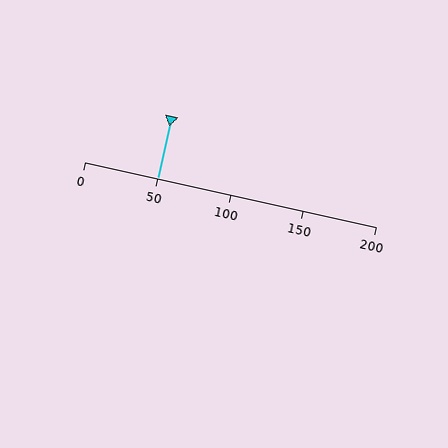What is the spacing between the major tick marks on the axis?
The major ticks are spaced 50 apart.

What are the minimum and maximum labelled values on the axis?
The axis runs from 0 to 200.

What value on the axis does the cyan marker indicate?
The marker indicates approximately 50.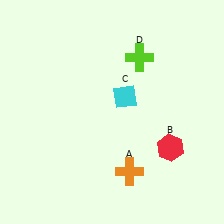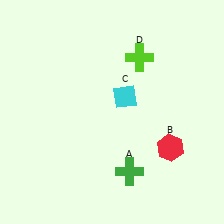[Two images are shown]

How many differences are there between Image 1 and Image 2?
There is 1 difference between the two images.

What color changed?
The cross (A) changed from orange in Image 1 to green in Image 2.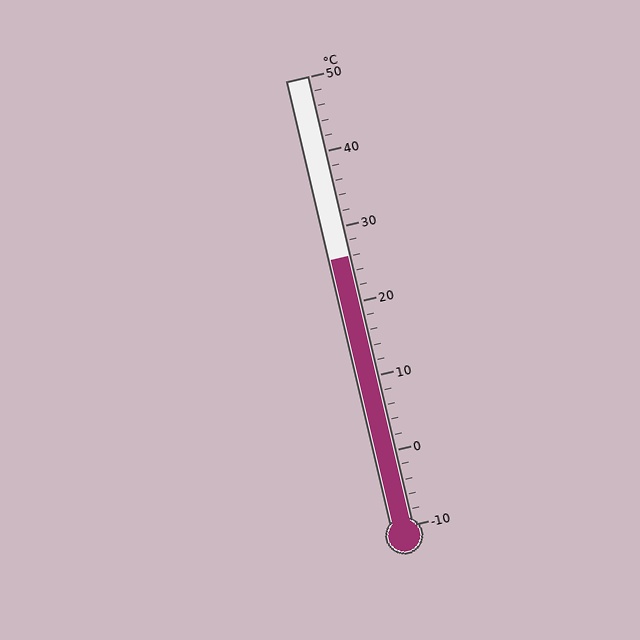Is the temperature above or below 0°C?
The temperature is above 0°C.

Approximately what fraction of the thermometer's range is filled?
The thermometer is filled to approximately 60% of its range.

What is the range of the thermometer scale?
The thermometer scale ranges from -10°C to 50°C.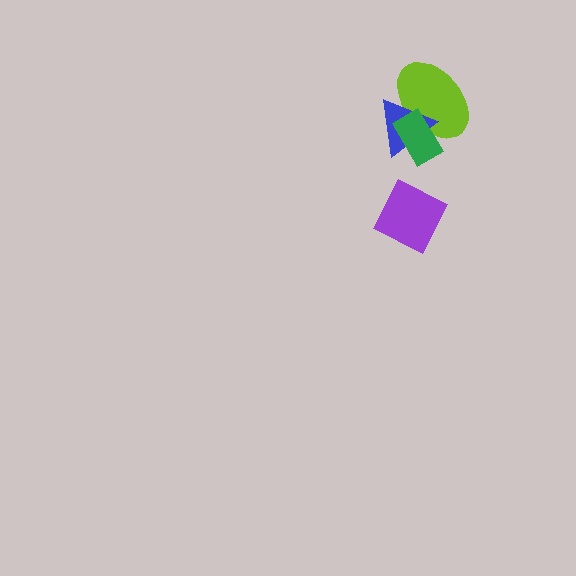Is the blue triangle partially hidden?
Yes, it is partially covered by another shape.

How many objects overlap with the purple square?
0 objects overlap with the purple square.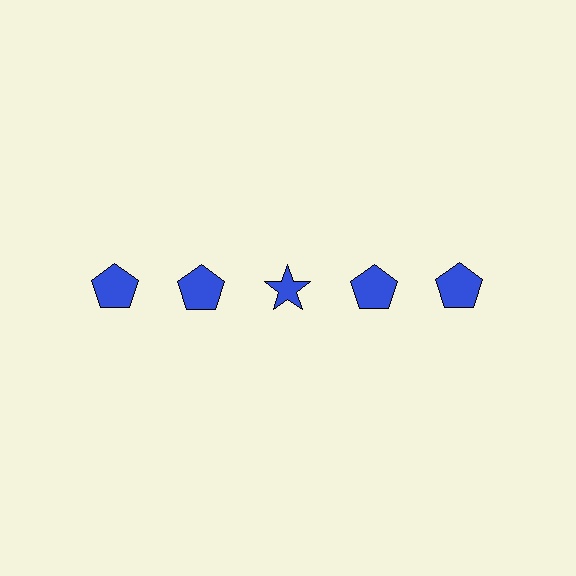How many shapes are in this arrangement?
There are 5 shapes arranged in a grid pattern.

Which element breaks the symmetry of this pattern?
The blue star in the top row, center column breaks the symmetry. All other shapes are blue pentagons.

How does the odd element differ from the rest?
It has a different shape: star instead of pentagon.